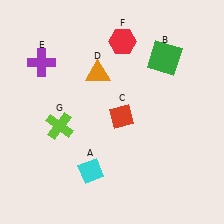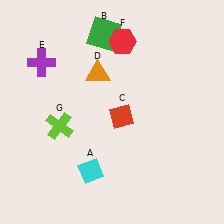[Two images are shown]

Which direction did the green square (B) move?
The green square (B) moved left.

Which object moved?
The green square (B) moved left.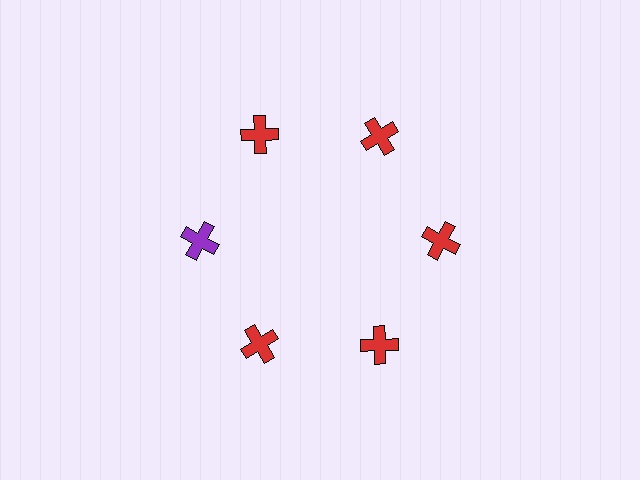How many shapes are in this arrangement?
There are 6 shapes arranged in a ring pattern.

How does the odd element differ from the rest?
It has a different color: purple instead of red.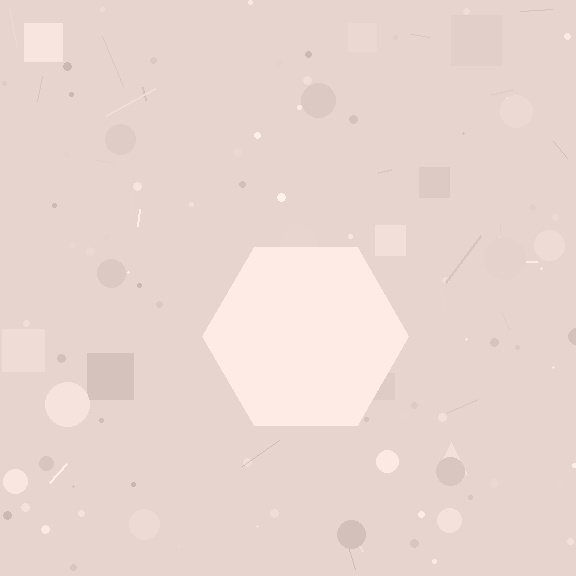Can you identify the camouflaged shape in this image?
The camouflaged shape is a hexagon.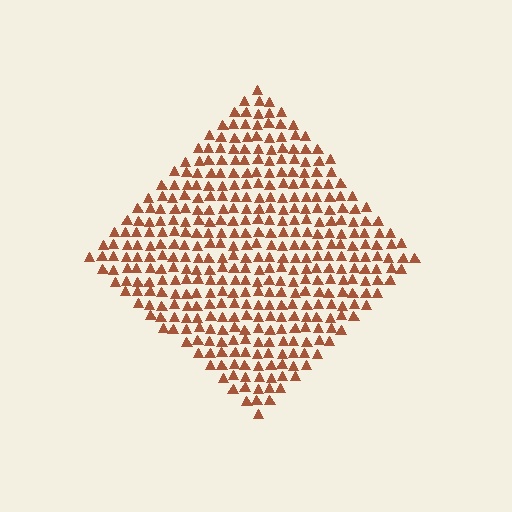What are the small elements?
The small elements are triangles.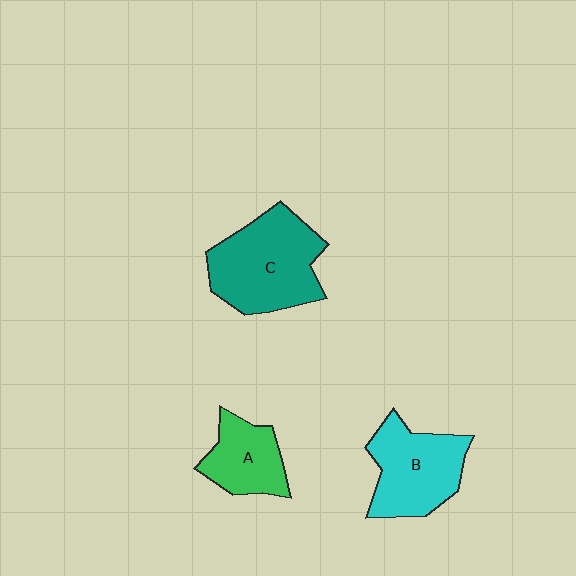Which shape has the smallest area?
Shape A (green).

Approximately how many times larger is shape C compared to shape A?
Approximately 1.8 times.